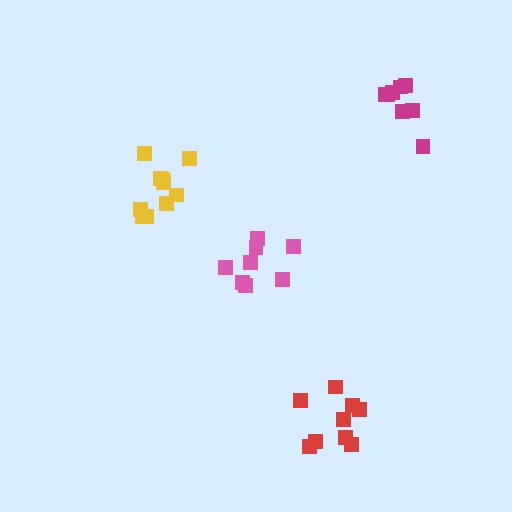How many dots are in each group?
Group 1: 8 dots, Group 2: 10 dots, Group 3: 9 dots, Group 4: 8 dots (35 total).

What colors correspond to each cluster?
The clusters are colored: pink, yellow, red, magenta.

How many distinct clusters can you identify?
There are 4 distinct clusters.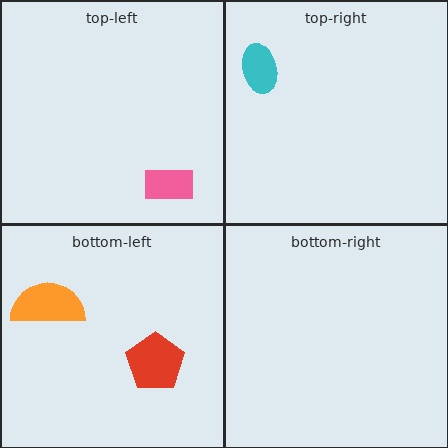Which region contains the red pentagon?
The bottom-left region.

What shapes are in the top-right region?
The cyan ellipse.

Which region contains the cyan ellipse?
The top-right region.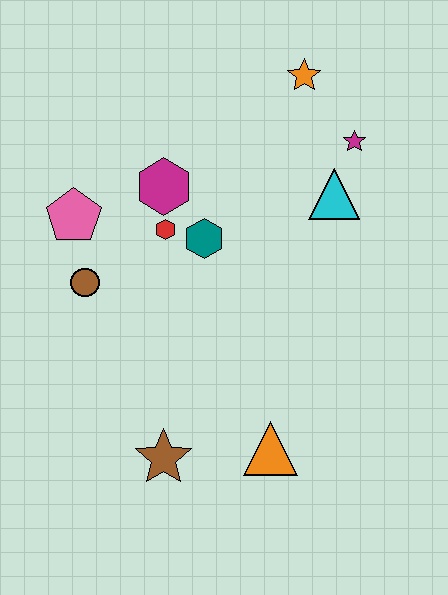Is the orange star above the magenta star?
Yes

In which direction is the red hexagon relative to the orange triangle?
The red hexagon is above the orange triangle.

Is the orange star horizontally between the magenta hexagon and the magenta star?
Yes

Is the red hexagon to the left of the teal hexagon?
Yes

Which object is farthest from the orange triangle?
The orange star is farthest from the orange triangle.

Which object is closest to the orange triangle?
The brown star is closest to the orange triangle.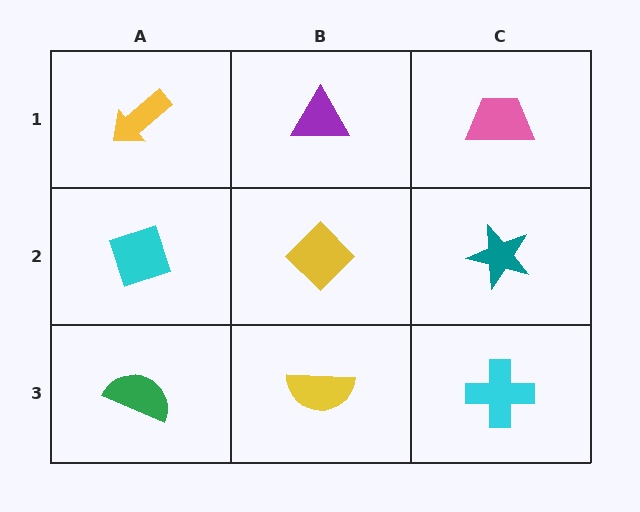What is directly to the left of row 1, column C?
A purple triangle.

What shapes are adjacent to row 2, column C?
A pink trapezoid (row 1, column C), a cyan cross (row 3, column C), a yellow diamond (row 2, column B).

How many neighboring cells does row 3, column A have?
2.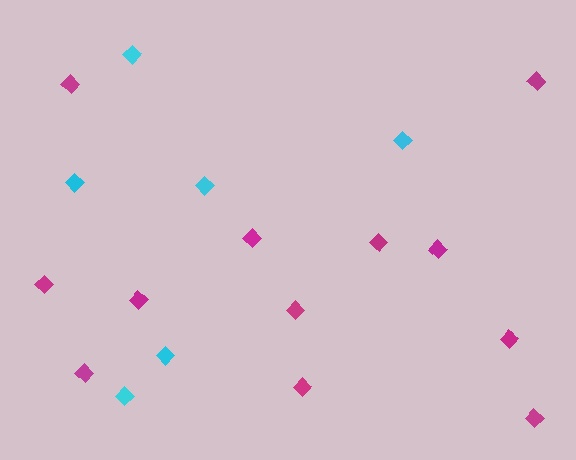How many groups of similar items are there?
There are 2 groups: one group of magenta diamonds (12) and one group of cyan diamonds (6).